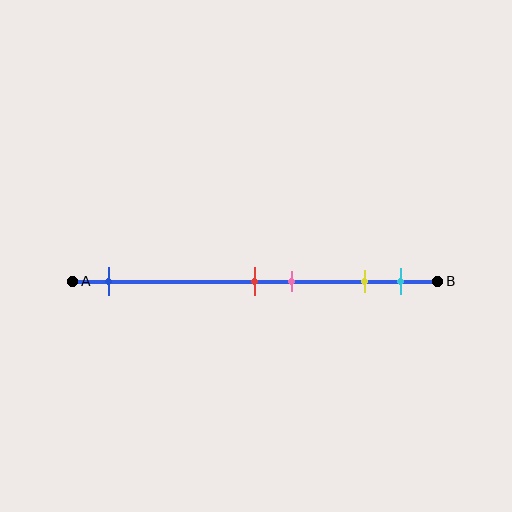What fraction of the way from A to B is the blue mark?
The blue mark is approximately 10% (0.1) of the way from A to B.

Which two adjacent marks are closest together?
The red and pink marks are the closest adjacent pair.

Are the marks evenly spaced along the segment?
No, the marks are not evenly spaced.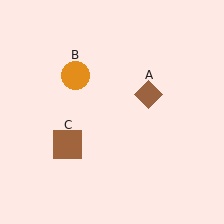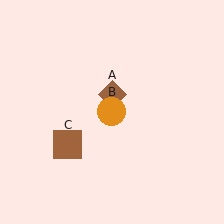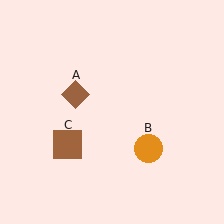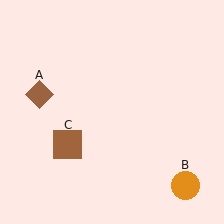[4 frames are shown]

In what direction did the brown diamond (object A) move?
The brown diamond (object A) moved left.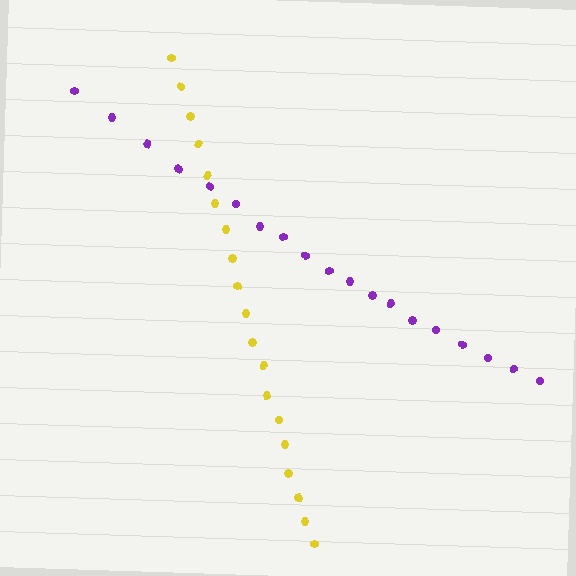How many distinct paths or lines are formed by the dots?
There are 2 distinct paths.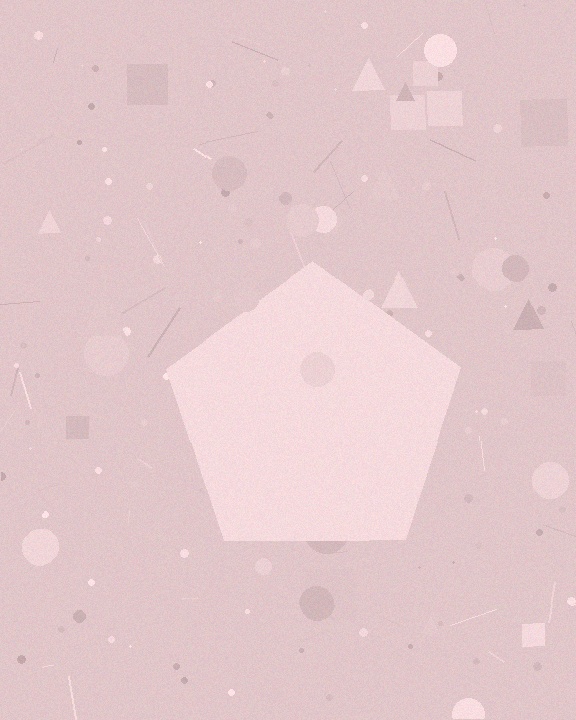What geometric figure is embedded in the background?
A pentagon is embedded in the background.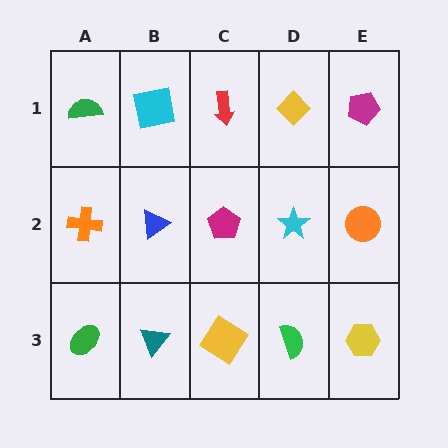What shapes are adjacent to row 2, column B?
A cyan square (row 1, column B), a teal triangle (row 3, column B), an orange cross (row 2, column A), a magenta pentagon (row 2, column C).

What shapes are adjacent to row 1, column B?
A blue triangle (row 2, column B), a green semicircle (row 1, column A), a red arrow (row 1, column C).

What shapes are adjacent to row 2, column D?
A yellow diamond (row 1, column D), a green semicircle (row 3, column D), a magenta pentagon (row 2, column C), an orange circle (row 2, column E).